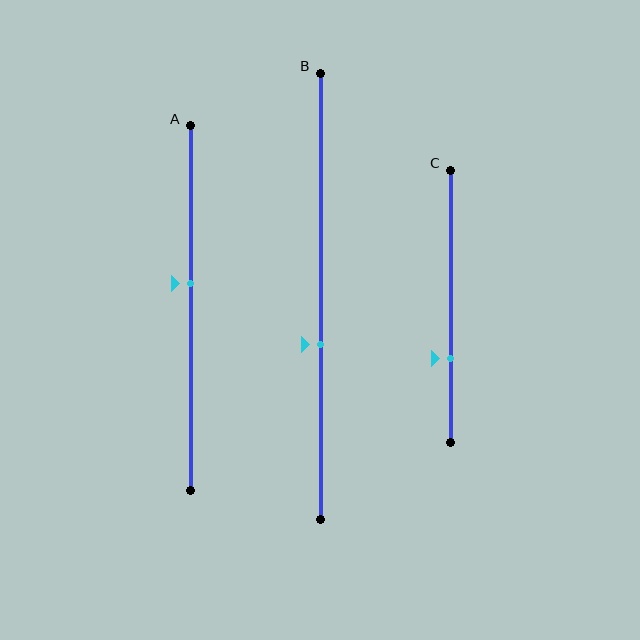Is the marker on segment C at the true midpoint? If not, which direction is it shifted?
No, the marker on segment C is shifted downward by about 19% of the segment length.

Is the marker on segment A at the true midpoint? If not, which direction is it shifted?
No, the marker on segment A is shifted upward by about 7% of the segment length.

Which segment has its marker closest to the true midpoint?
Segment A has its marker closest to the true midpoint.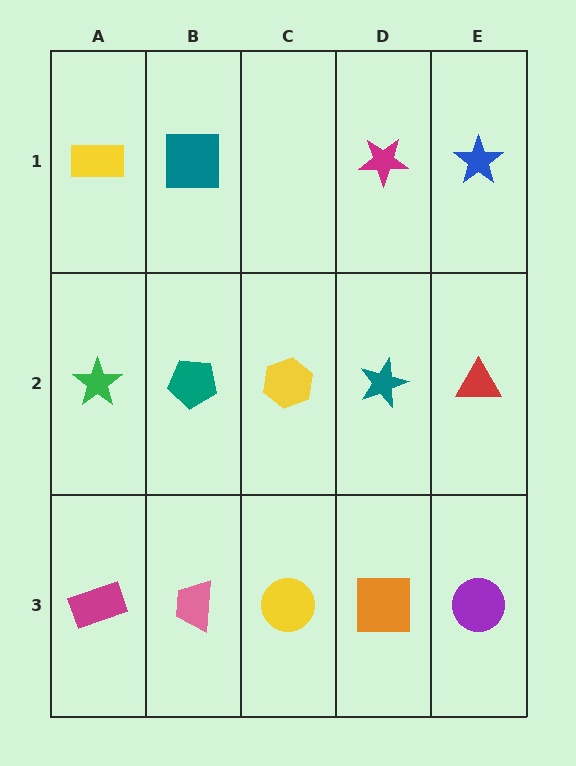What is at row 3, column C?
A yellow circle.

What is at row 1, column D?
A magenta star.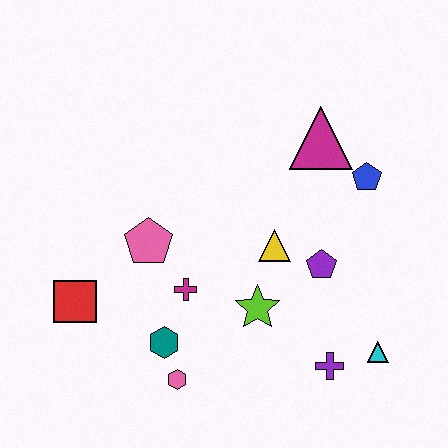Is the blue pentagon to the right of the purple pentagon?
Yes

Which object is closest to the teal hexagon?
The pink hexagon is closest to the teal hexagon.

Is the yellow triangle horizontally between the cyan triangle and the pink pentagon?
Yes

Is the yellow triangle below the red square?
No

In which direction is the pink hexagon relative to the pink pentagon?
The pink hexagon is below the pink pentagon.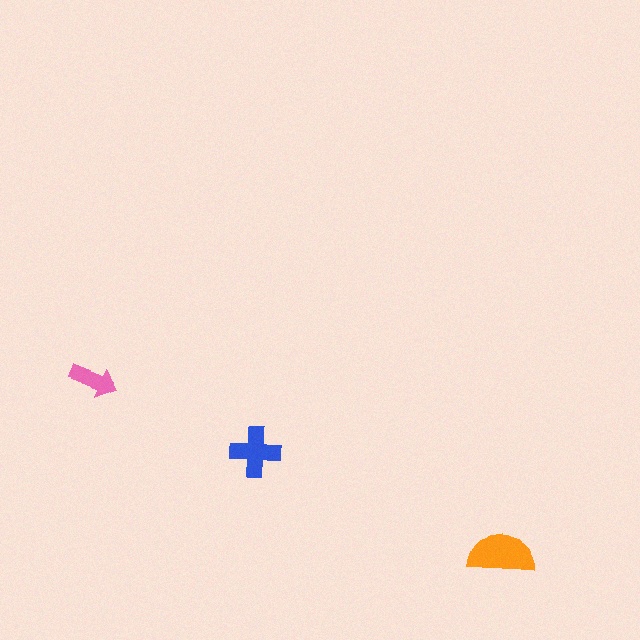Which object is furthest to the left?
The pink arrow is leftmost.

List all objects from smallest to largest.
The pink arrow, the blue cross, the orange semicircle.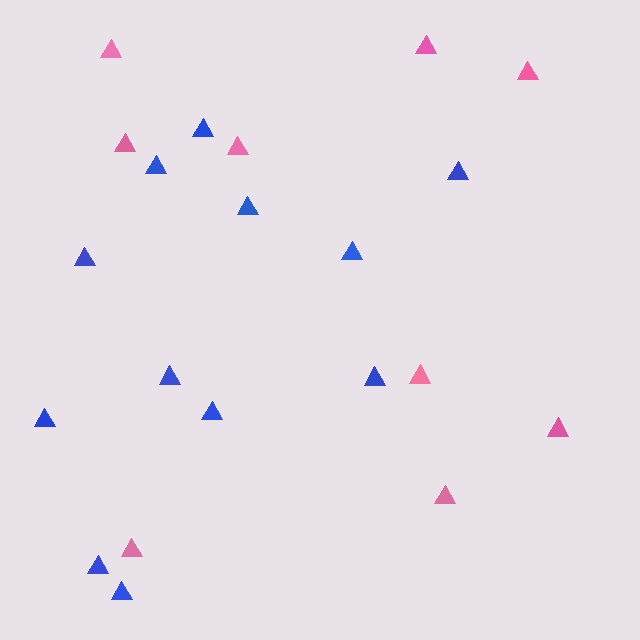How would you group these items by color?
There are 2 groups: one group of blue triangles (12) and one group of pink triangles (9).